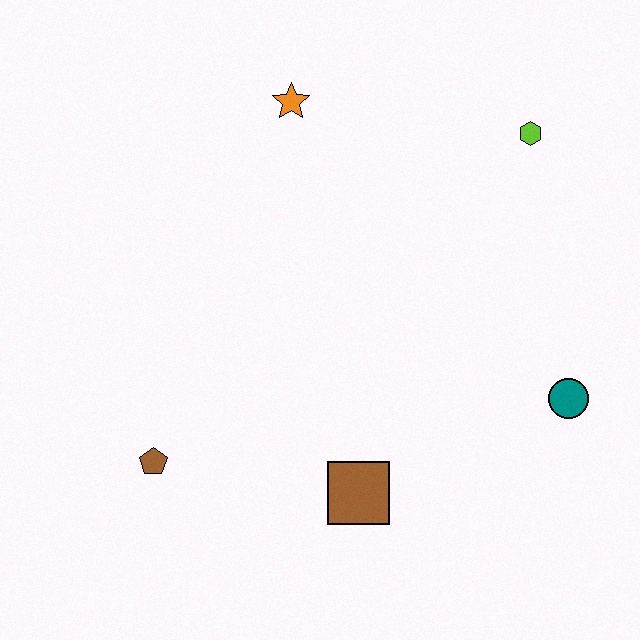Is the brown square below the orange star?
Yes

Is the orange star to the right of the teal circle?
No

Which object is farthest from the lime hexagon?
The brown pentagon is farthest from the lime hexagon.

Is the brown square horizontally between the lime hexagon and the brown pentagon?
Yes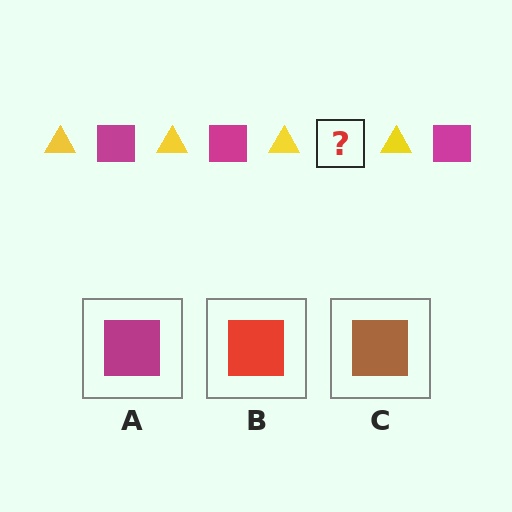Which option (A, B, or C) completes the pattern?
A.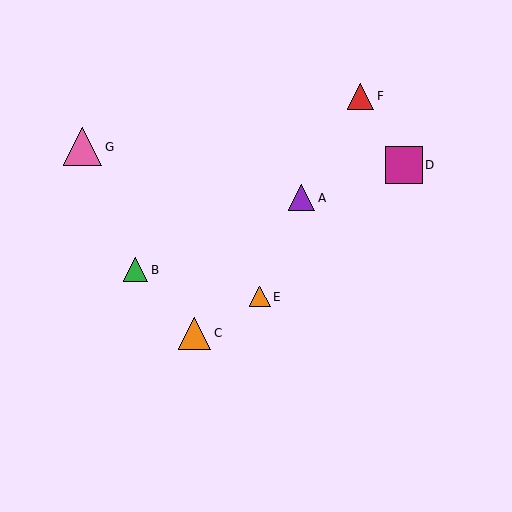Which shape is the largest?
The pink triangle (labeled G) is the largest.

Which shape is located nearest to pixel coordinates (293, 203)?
The purple triangle (labeled A) at (302, 198) is nearest to that location.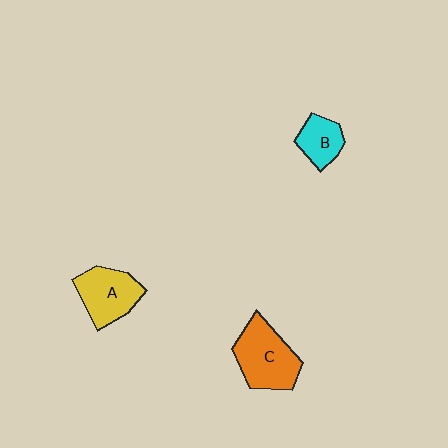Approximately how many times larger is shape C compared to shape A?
Approximately 1.2 times.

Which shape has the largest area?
Shape C (orange).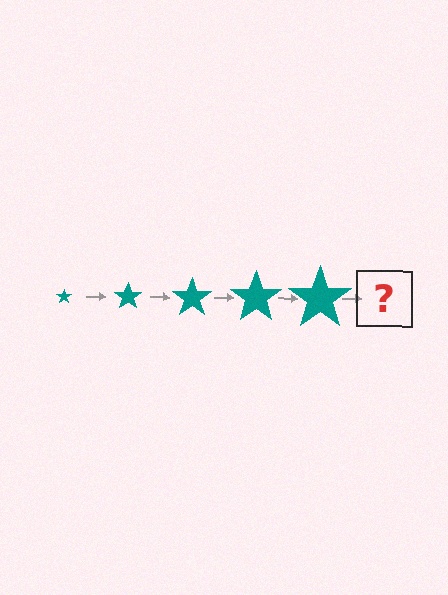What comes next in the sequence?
The next element should be a teal star, larger than the previous one.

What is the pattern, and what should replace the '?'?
The pattern is that the star gets progressively larger each step. The '?' should be a teal star, larger than the previous one.